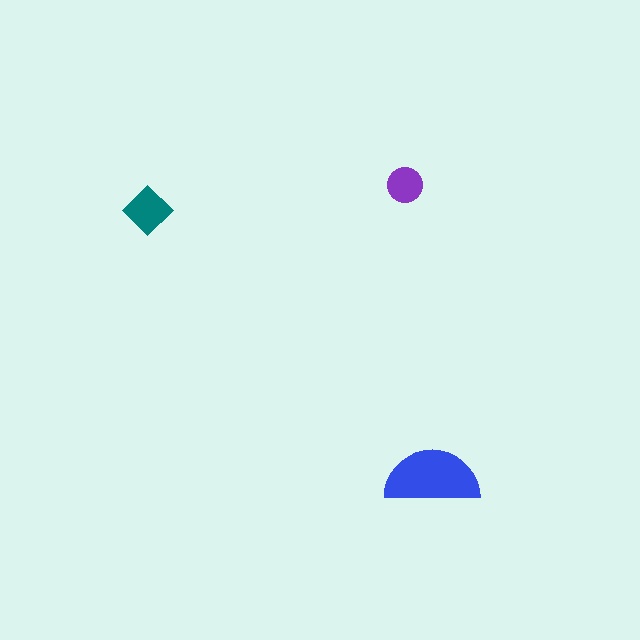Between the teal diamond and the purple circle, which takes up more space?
The teal diamond.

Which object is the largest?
The blue semicircle.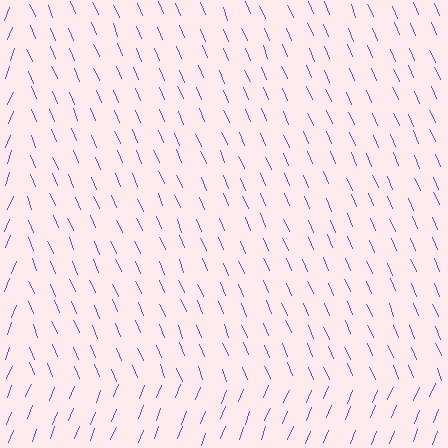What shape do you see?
I see a rectangle.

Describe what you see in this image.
The image is filled with small purple line segments. A rectangle region in the image has lines oriented differently from the surrounding lines, creating a visible texture boundary.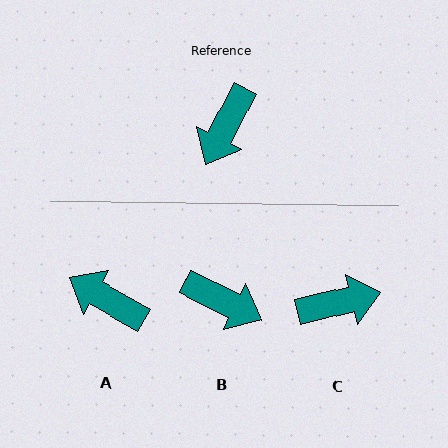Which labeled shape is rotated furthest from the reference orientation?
C, about 131 degrees away.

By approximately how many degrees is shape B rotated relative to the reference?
Approximately 91 degrees counter-clockwise.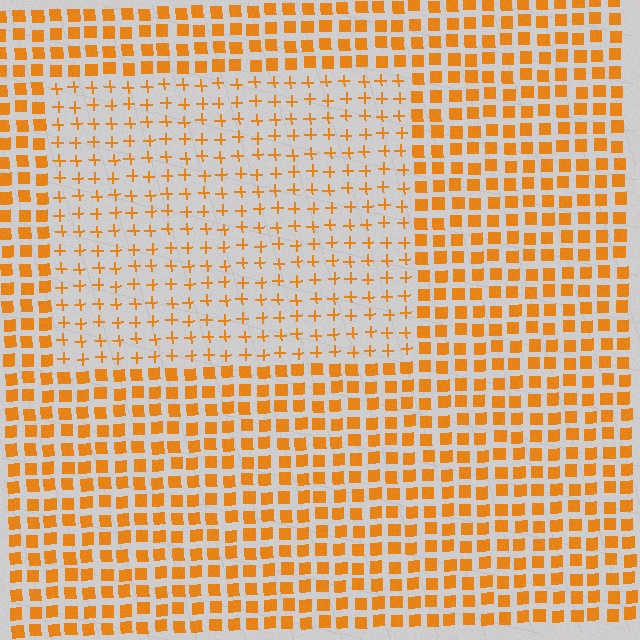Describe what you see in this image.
The image is filled with small orange elements arranged in a uniform grid. A rectangle-shaped region contains plus signs, while the surrounding area contains squares. The boundary is defined purely by the change in element shape.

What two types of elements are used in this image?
The image uses plus signs inside the rectangle region and squares outside it.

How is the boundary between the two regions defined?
The boundary is defined by a change in element shape: plus signs inside vs. squares outside. All elements share the same color and spacing.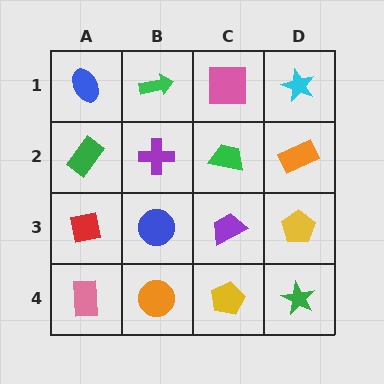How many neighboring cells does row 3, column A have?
3.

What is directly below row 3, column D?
A green star.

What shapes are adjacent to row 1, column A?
A green rectangle (row 2, column A), a green arrow (row 1, column B).